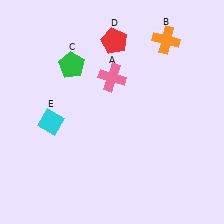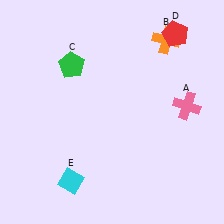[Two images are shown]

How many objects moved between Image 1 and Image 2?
3 objects moved between the two images.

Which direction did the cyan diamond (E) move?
The cyan diamond (E) moved down.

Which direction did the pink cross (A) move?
The pink cross (A) moved right.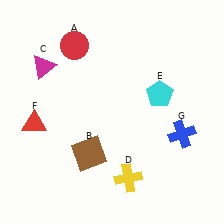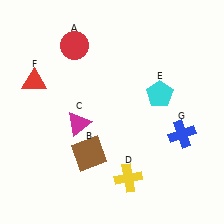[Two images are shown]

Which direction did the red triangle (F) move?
The red triangle (F) moved up.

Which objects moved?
The objects that moved are: the magenta triangle (C), the red triangle (F).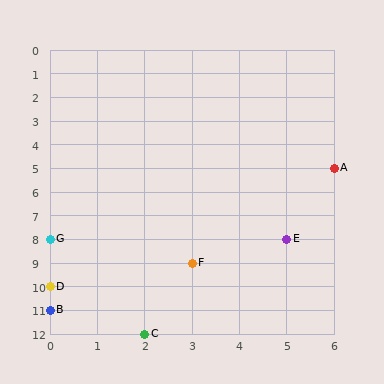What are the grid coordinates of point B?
Point B is at grid coordinates (0, 11).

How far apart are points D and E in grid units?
Points D and E are 5 columns and 2 rows apart (about 5.4 grid units diagonally).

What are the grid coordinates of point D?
Point D is at grid coordinates (0, 10).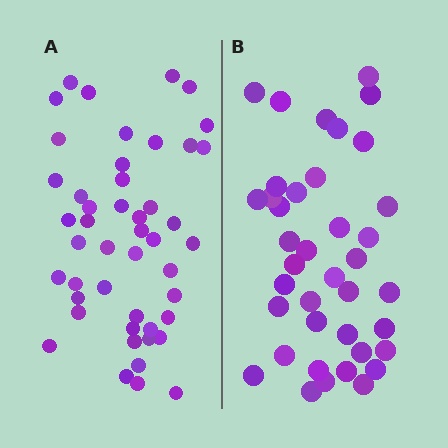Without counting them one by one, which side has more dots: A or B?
Region A (the left region) has more dots.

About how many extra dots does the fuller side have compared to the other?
Region A has roughly 8 or so more dots than region B.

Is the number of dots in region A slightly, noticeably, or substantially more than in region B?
Region A has only slightly more — the two regions are fairly close. The ratio is roughly 1.2 to 1.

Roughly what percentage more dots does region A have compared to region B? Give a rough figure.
About 20% more.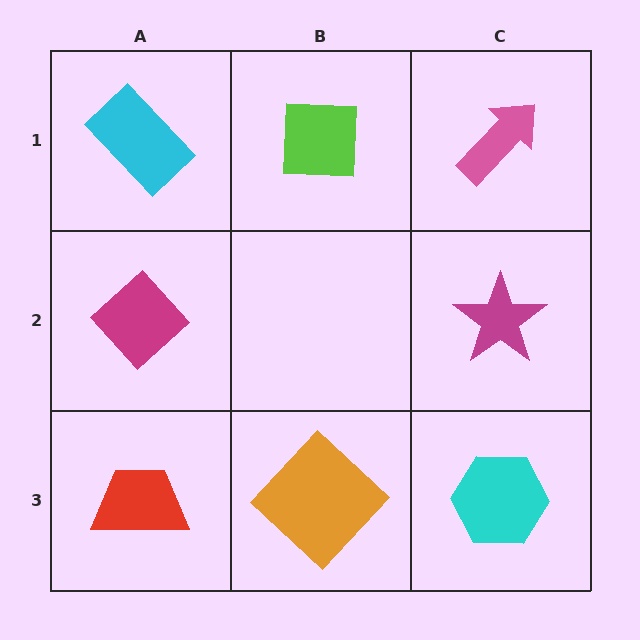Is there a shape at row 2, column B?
No, that cell is empty.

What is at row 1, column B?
A lime square.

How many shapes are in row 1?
3 shapes.